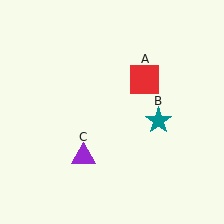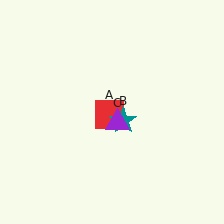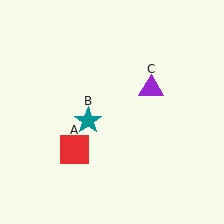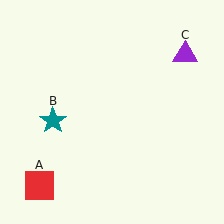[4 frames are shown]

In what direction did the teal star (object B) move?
The teal star (object B) moved left.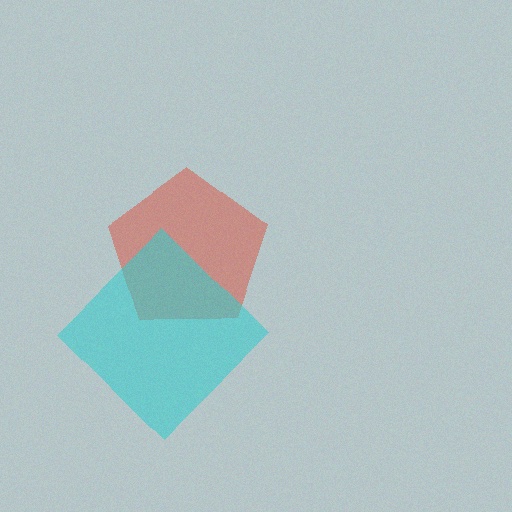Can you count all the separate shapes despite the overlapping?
Yes, there are 2 separate shapes.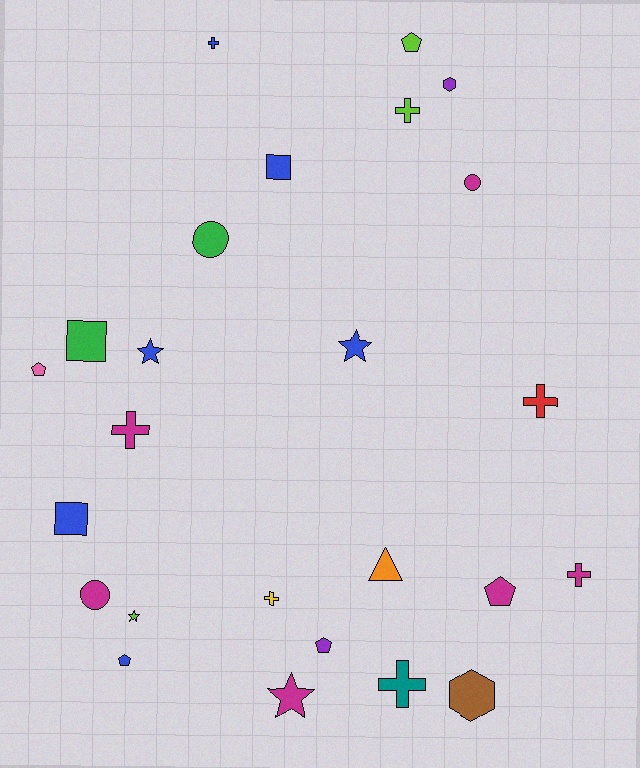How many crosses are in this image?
There are 7 crosses.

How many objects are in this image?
There are 25 objects.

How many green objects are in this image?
There are 2 green objects.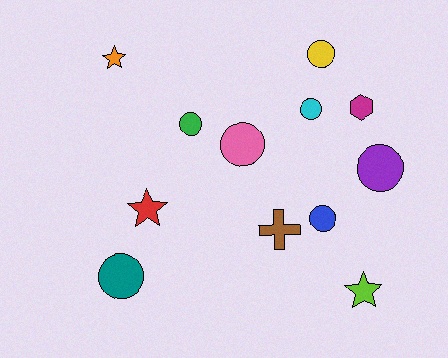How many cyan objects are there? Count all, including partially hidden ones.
There is 1 cyan object.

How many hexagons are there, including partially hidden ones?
There is 1 hexagon.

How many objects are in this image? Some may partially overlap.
There are 12 objects.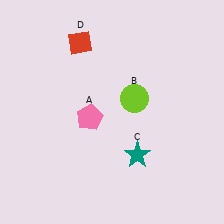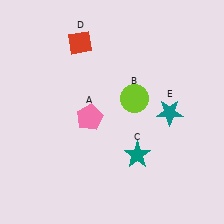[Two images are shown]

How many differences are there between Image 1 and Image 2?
There is 1 difference between the two images.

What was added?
A teal star (E) was added in Image 2.